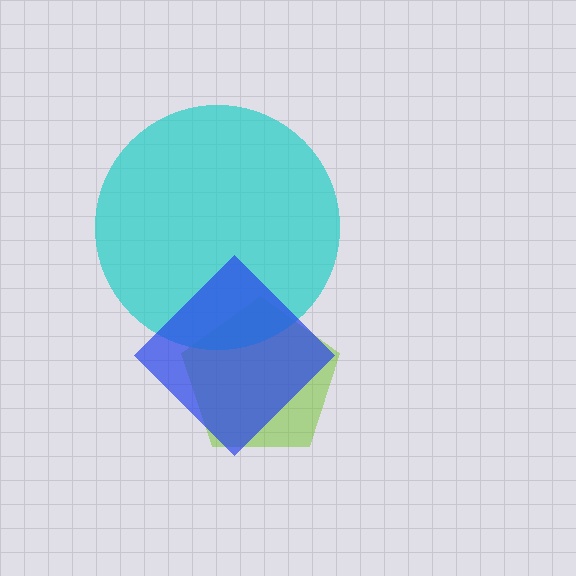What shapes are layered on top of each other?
The layered shapes are: a lime pentagon, a cyan circle, a blue diamond.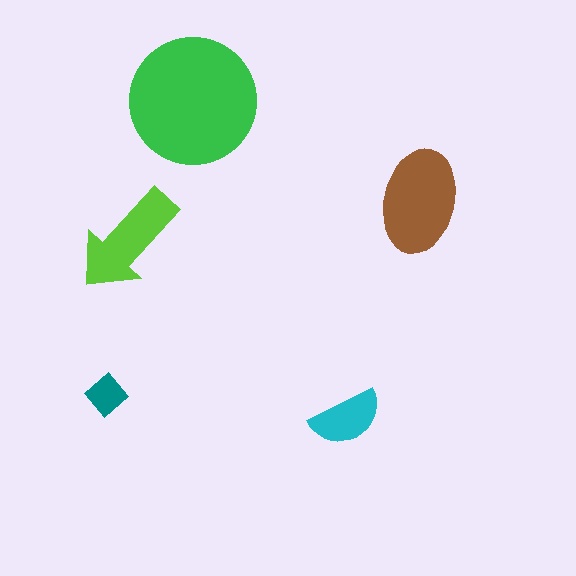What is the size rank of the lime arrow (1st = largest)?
3rd.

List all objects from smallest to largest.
The teal diamond, the cyan semicircle, the lime arrow, the brown ellipse, the green circle.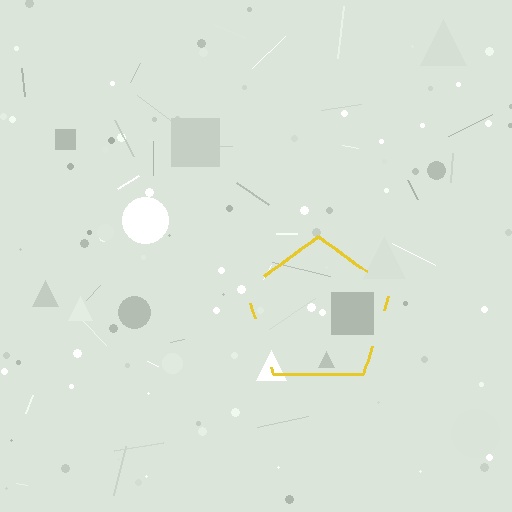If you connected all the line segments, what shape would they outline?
They would outline a pentagon.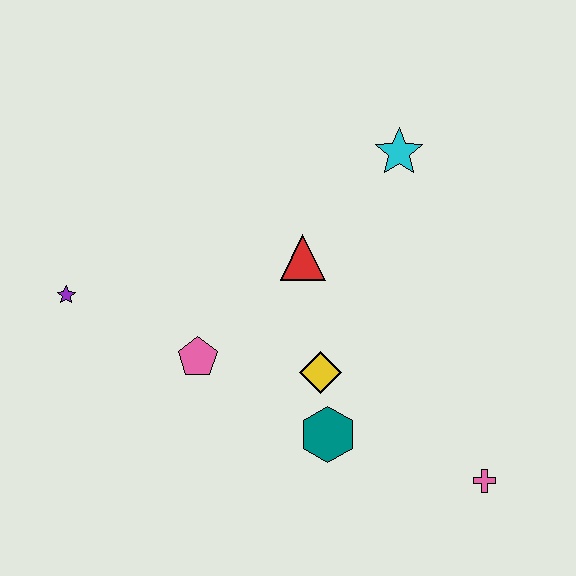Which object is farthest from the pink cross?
The purple star is farthest from the pink cross.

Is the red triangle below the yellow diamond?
No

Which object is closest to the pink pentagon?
The yellow diamond is closest to the pink pentagon.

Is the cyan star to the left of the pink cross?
Yes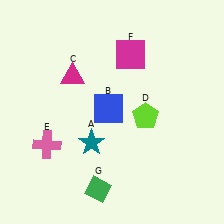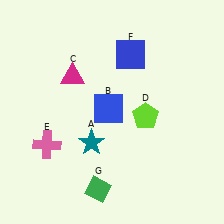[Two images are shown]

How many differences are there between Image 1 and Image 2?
There is 1 difference between the two images.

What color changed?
The square (F) changed from magenta in Image 1 to blue in Image 2.